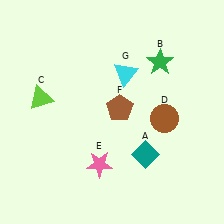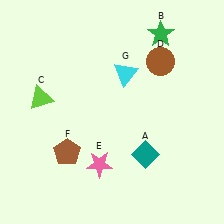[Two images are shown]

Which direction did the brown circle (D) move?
The brown circle (D) moved up.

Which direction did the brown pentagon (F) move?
The brown pentagon (F) moved left.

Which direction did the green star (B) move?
The green star (B) moved up.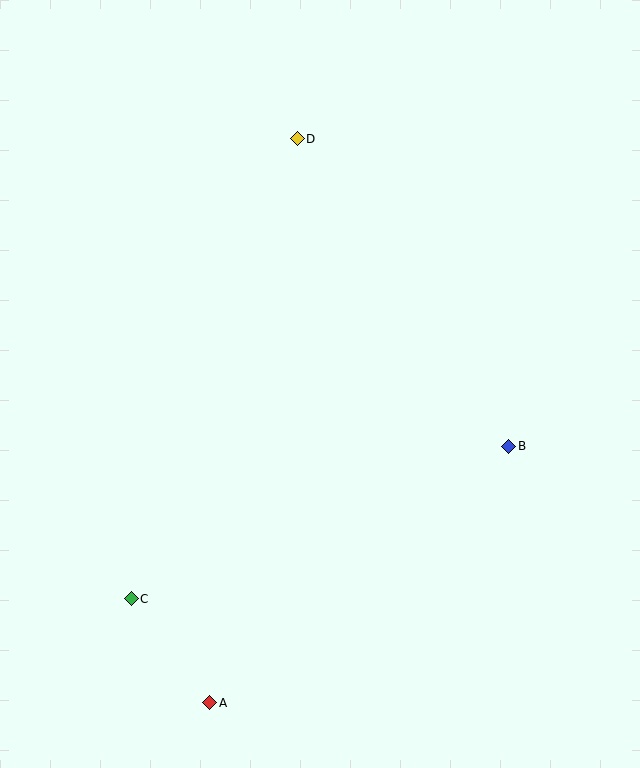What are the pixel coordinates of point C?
Point C is at (131, 599).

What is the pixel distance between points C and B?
The distance between C and B is 407 pixels.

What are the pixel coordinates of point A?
Point A is at (210, 703).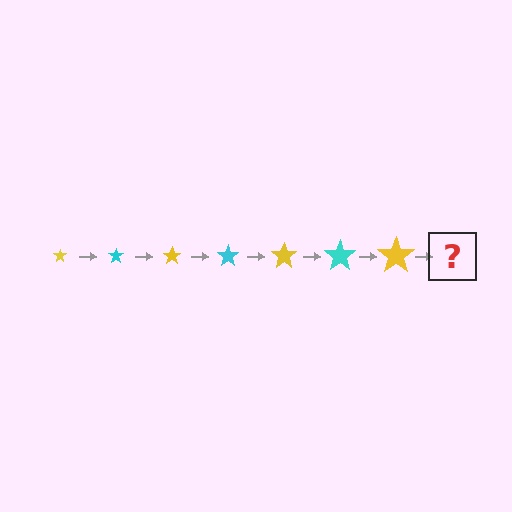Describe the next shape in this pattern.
It should be a cyan star, larger than the previous one.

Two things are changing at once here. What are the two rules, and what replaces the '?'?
The two rules are that the star grows larger each step and the color cycles through yellow and cyan. The '?' should be a cyan star, larger than the previous one.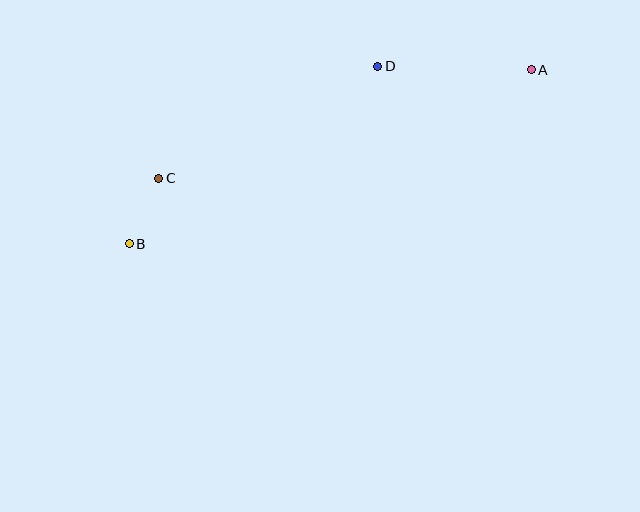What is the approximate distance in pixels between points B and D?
The distance between B and D is approximately 305 pixels.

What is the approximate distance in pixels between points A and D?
The distance between A and D is approximately 154 pixels.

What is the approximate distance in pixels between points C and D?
The distance between C and D is approximately 246 pixels.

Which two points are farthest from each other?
Points A and B are farthest from each other.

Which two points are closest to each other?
Points B and C are closest to each other.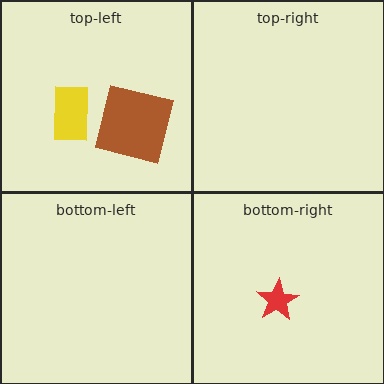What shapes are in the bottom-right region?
The red star.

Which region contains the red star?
The bottom-right region.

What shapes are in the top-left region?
The brown square, the yellow rectangle.